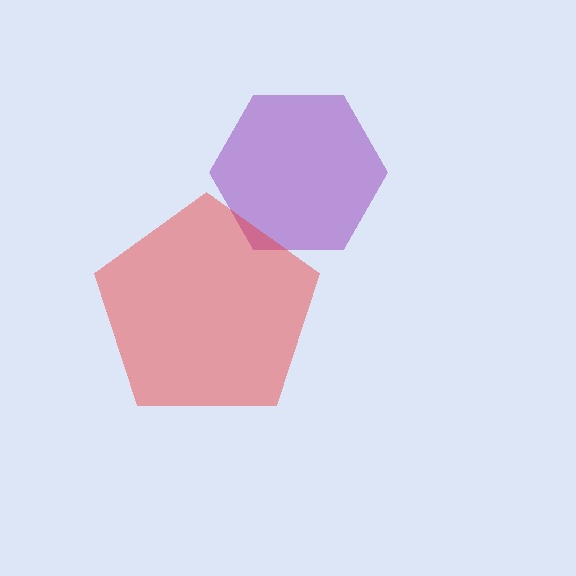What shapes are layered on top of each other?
The layered shapes are: a purple hexagon, a red pentagon.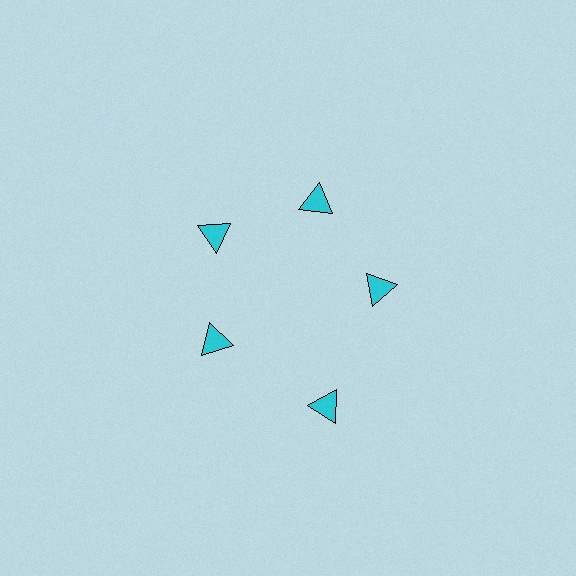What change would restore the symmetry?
The symmetry would be restored by moving it inward, back onto the ring so that all 5 triangles sit at equal angles and equal distance from the center.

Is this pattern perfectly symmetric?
No. The 5 cyan triangles are arranged in a ring, but one element near the 5 o'clock position is pushed outward from the center, breaking the 5-fold rotational symmetry.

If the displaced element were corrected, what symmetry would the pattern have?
It would have 5-fold rotational symmetry — the pattern would map onto itself every 72 degrees.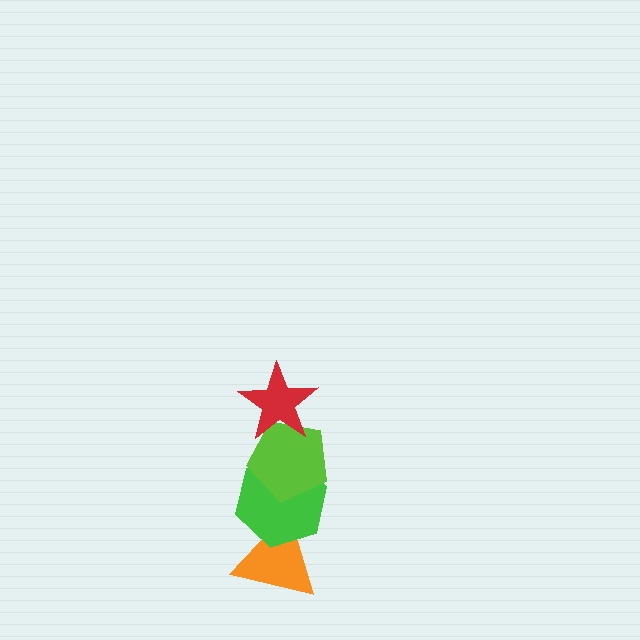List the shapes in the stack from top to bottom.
From top to bottom: the red star, the lime pentagon, the green hexagon, the orange triangle.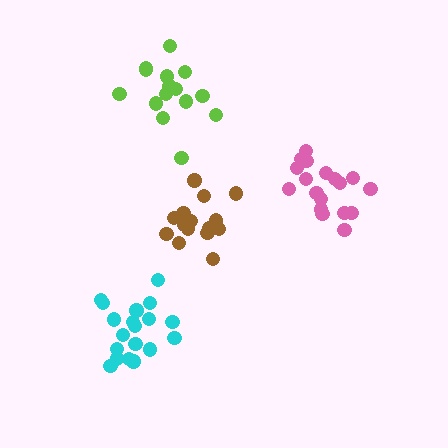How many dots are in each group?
Group 1: 19 dots, Group 2: 19 dots, Group 3: 15 dots, Group 4: 15 dots (68 total).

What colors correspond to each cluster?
The clusters are colored: cyan, pink, lime, brown.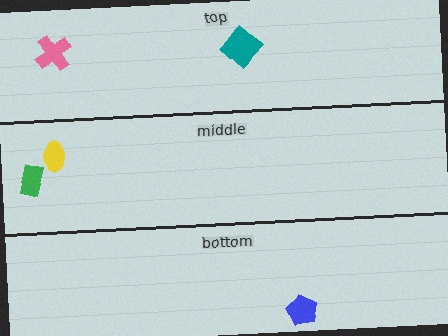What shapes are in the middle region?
The green rectangle, the yellow ellipse.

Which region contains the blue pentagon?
The bottom region.